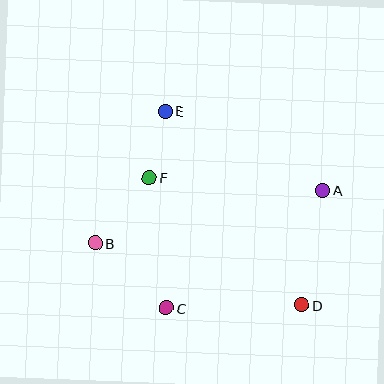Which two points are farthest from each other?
Points D and E are farthest from each other.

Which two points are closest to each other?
Points E and F are closest to each other.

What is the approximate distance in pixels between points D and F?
The distance between D and F is approximately 198 pixels.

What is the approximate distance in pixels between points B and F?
The distance between B and F is approximately 85 pixels.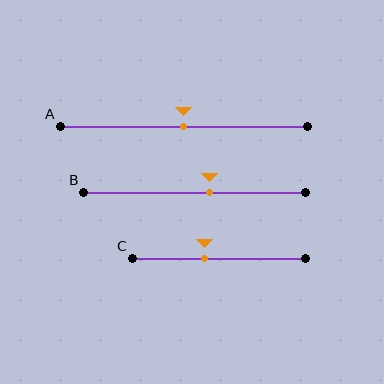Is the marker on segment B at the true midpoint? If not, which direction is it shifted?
No, the marker on segment B is shifted to the right by about 7% of the segment length.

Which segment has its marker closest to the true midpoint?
Segment A has its marker closest to the true midpoint.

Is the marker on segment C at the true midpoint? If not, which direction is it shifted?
No, the marker on segment C is shifted to the left by about 8% of the segment length.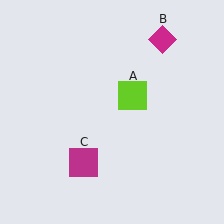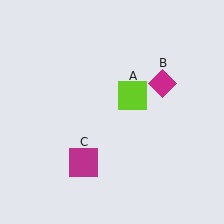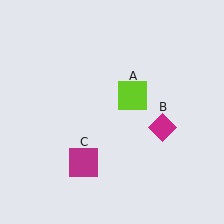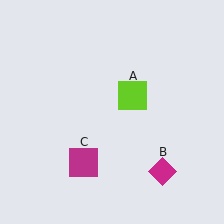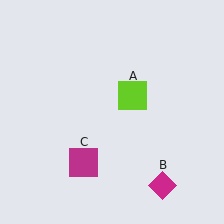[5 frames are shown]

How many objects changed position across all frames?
1 object changed position: magenta diamond (object B).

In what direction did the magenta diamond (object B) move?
The magenta diamond (object B) moved down.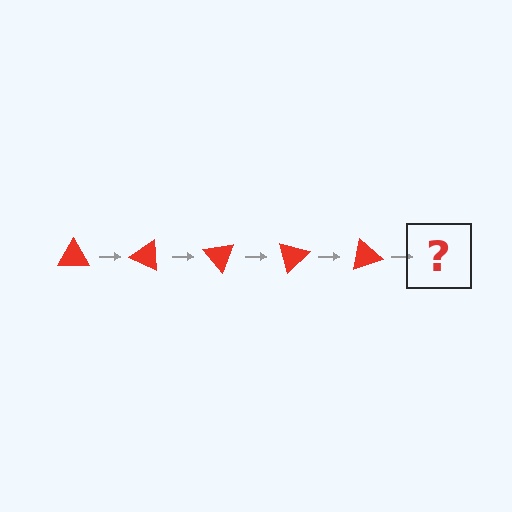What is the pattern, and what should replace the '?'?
The pattern is that the triangle rotates 25 degrees each step. The '?' should be a red triangle rotated 125 degrees.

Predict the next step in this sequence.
The next step is a red triangle rotated 125 degrees.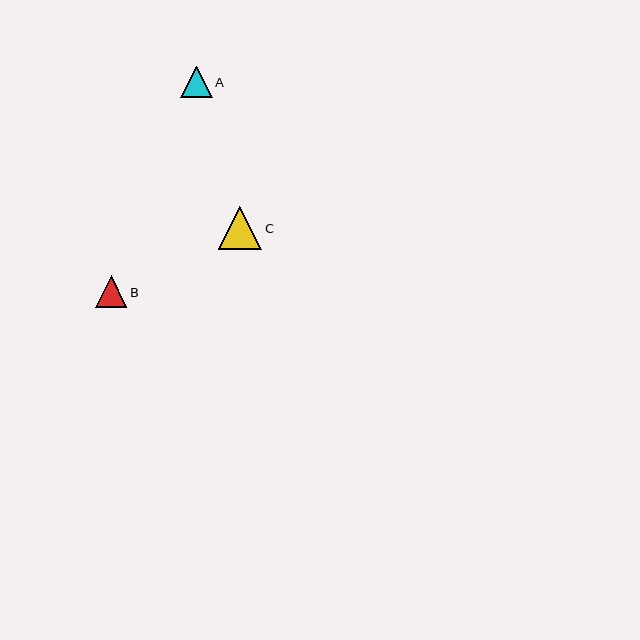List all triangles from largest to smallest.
From largest to smallest: C, B, A.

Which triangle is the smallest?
Triangle A is the smallest with a size of approximately 31 pixels.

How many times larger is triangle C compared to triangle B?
Triangle C is approximately 1.4 times the size of triangle B.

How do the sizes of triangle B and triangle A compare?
Triangle B and triangle A are approximately the same size.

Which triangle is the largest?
Triangle C is the largest with a size of approximately 44 pixels.